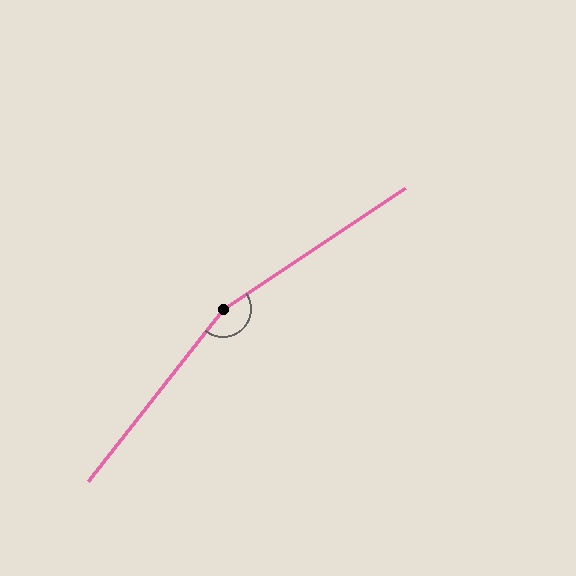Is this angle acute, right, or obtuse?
It is obtuse.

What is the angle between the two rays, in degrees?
Approximately 161 degrees.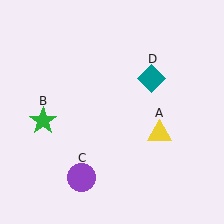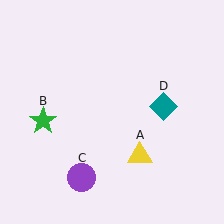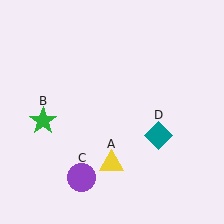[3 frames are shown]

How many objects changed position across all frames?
2 objects changed position: yellow triangle (object A), teal diamond (object D).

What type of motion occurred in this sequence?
The yellow triangle (object A), teal diamond (object D) rotated clockwise around the center of the scene.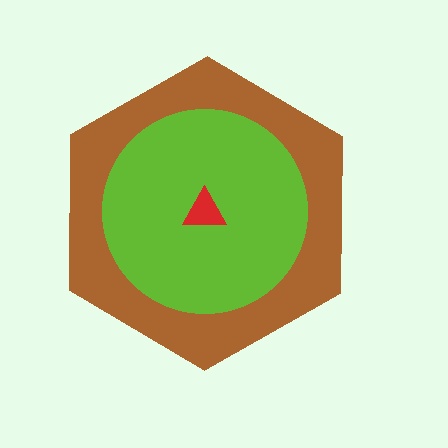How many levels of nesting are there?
3.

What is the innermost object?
The red triangle.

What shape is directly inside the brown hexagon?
The lime circle.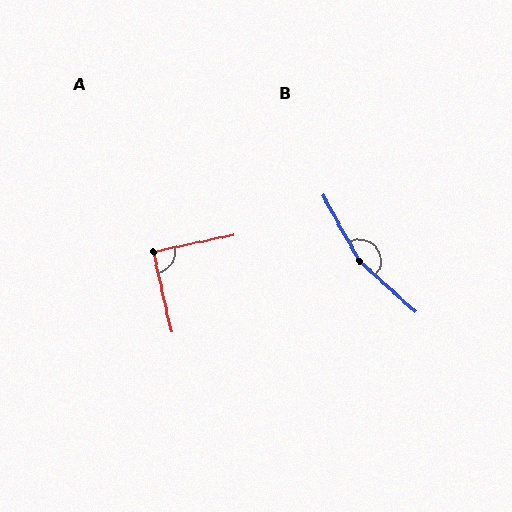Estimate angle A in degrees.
Approximately 89 degrees.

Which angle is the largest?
B, at approximately 161 degrees.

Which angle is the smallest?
A, at approximately 89 degrees.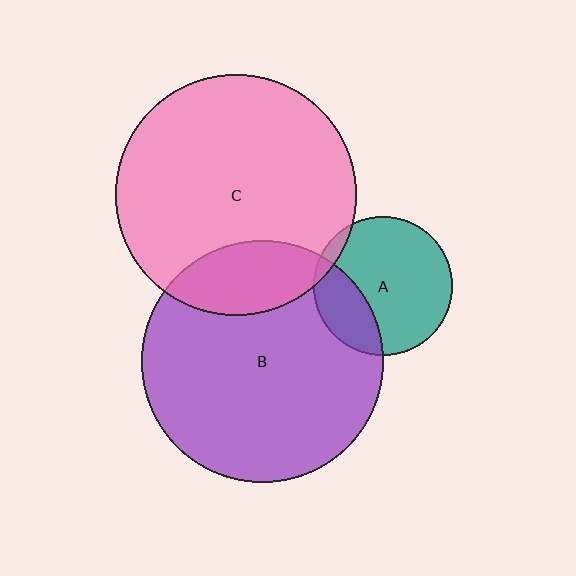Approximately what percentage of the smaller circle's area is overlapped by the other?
Approximately 20%.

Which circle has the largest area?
Circle B (purple).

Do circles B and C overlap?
Yes.